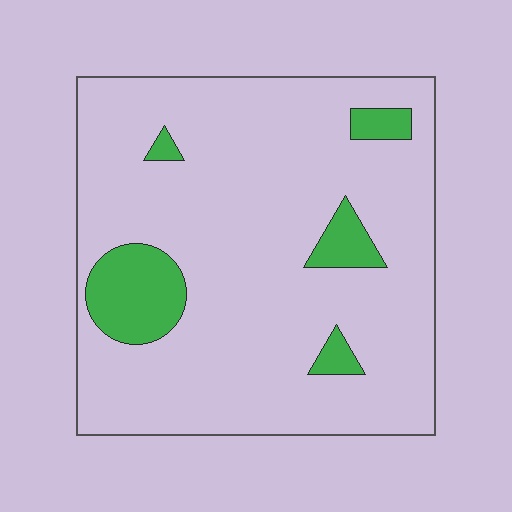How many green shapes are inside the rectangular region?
5.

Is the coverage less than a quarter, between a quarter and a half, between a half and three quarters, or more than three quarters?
Less than a quarter.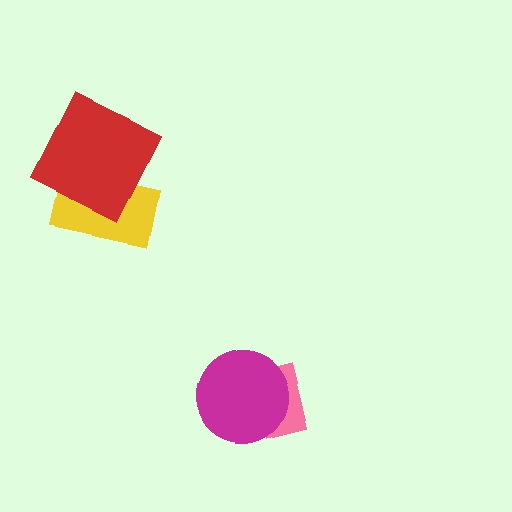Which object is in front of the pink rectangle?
The magenta circle is in front of the pink rectangle.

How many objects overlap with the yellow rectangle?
1 object overlaps with the yellow rectangle.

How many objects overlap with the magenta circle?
1 object overlaps with the magenta circle.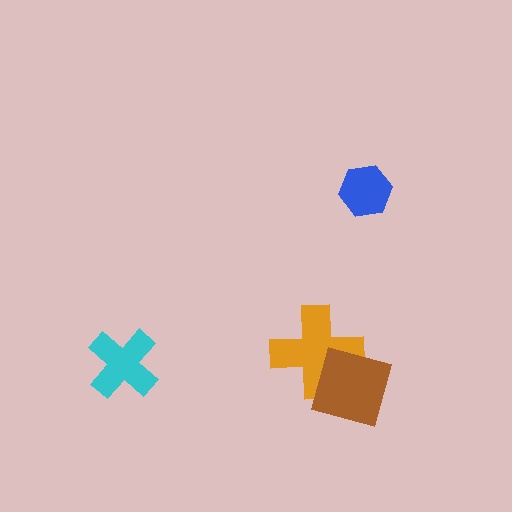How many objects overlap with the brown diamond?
1 object overlaps with the brown diamond.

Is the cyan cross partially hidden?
No, no other shape covers it.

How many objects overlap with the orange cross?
1 object overlaps with the orange cross.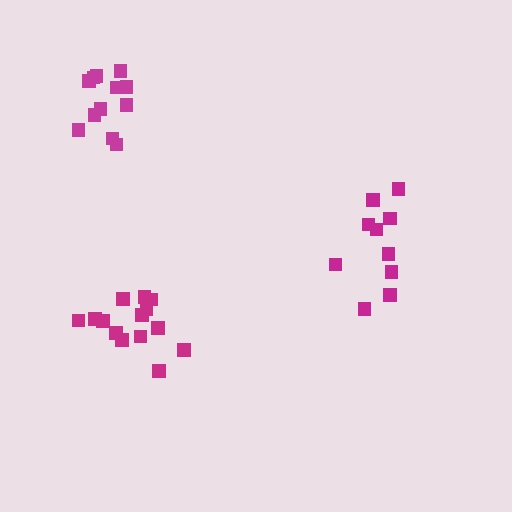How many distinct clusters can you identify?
There are 3 distinct clusters.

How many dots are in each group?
Group 1: 12 dots, Group 2: 14 dots, Group 3: 10 dots (36 total).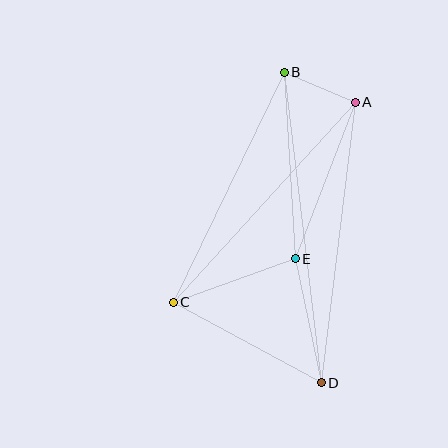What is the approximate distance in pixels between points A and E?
The distance between A and E is approximately 168 pixels.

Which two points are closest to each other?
Points A and B are closest to each other.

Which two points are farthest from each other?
Points B and D are farthest from each other.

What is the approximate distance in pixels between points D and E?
The distance between D and E is approximately 126 pixels.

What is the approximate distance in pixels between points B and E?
The distance between B and E is approximately 187 pixels.